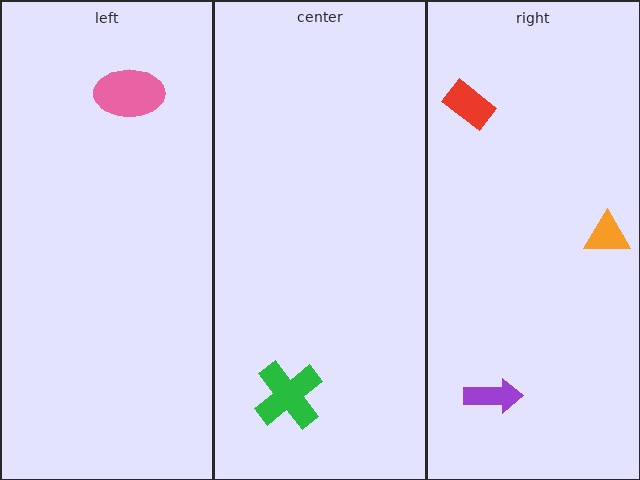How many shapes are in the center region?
1.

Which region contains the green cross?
The center region.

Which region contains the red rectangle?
The right region.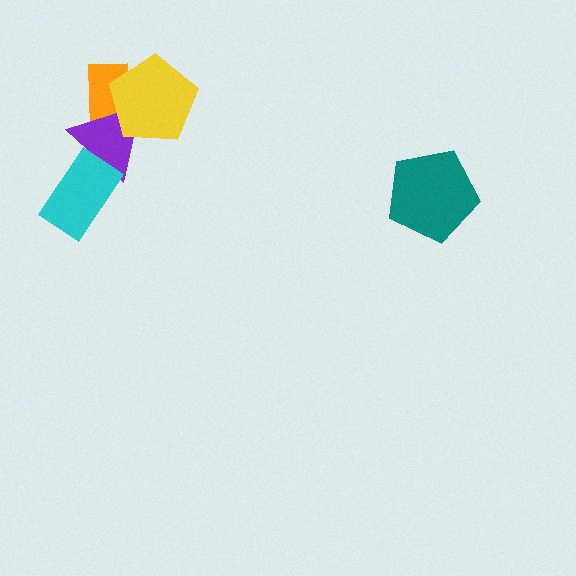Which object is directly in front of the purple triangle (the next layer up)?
The cyan rectangle is directly in front of the purple triangle.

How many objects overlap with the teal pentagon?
0 objects overlap with the teal pentagon.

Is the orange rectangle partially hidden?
Yes, it is partially covered by another shape.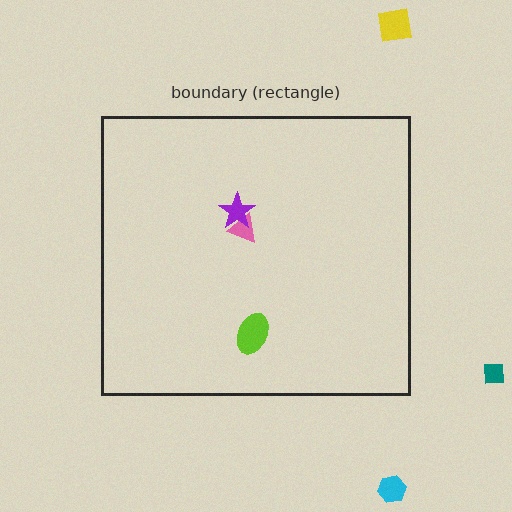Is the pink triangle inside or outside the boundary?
Inside.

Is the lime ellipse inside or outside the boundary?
Inside.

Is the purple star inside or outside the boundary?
Inside.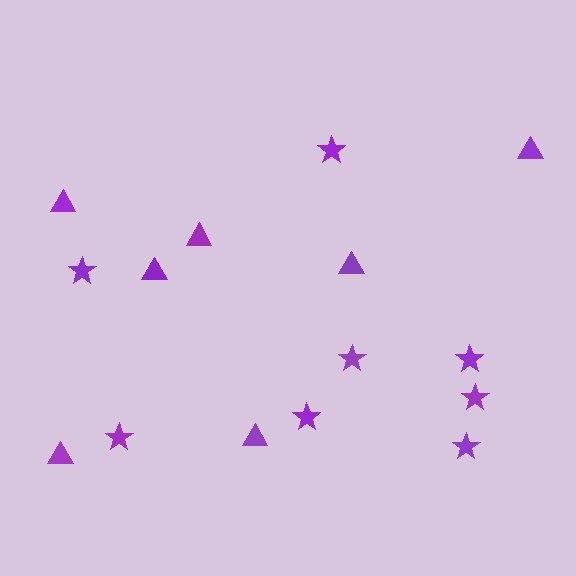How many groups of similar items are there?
There are 2 groups: one group of stars (8) and one group of triangles (7).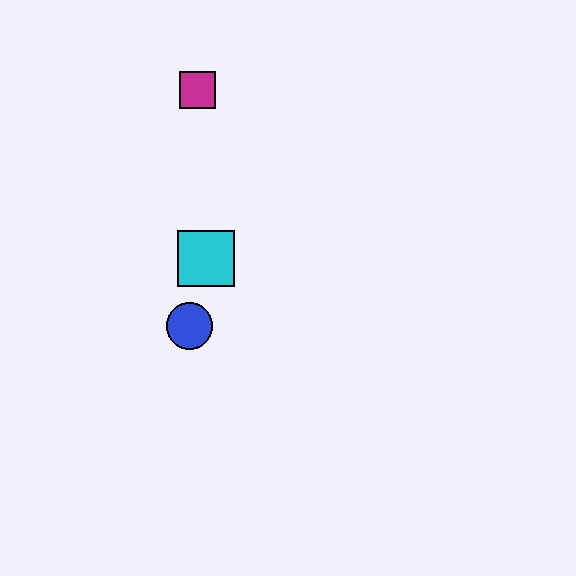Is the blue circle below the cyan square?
Yes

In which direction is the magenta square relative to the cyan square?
The magenta square is above the cyan square.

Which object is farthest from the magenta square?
The blue circle is farthest from the magenta square.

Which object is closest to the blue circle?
The cyan square is closest to the blue circle.